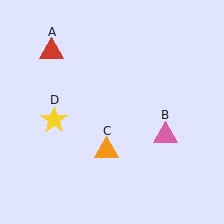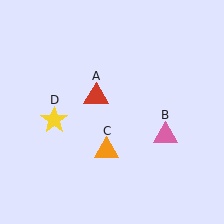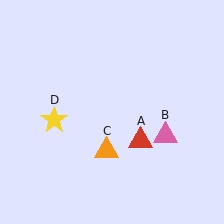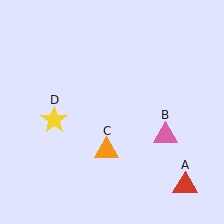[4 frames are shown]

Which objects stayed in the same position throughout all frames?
Pink triangle (object B) and orange triangle (object C) and yellow star (object D) remained stationary.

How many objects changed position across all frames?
1 object changed position: red triangle (object A).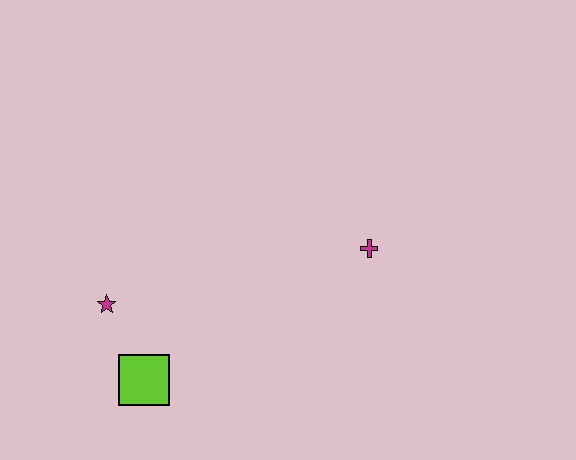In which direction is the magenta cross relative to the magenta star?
The magenta cross is to the right of the magenta star.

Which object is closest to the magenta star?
The lime square is closest to the magenta star.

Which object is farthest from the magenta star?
The magenta cross is farthest from the magenta star.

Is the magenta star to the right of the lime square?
No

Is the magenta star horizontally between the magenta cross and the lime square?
No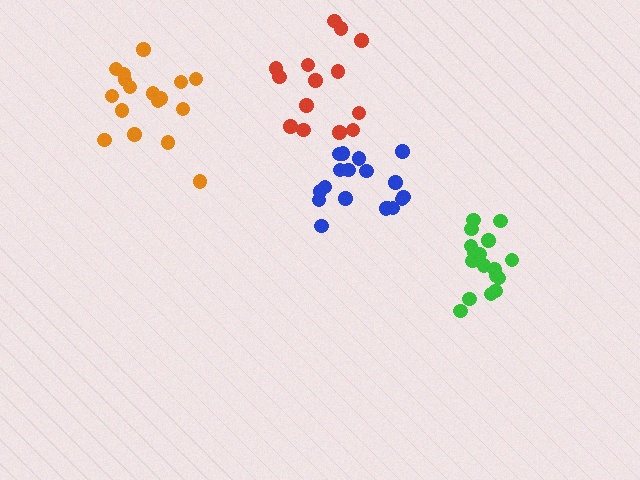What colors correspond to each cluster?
The clusters are colored: red, green, orange, blue.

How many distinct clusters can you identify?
There are 4 distinct clusters.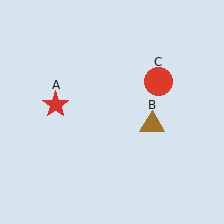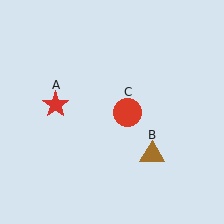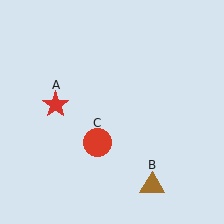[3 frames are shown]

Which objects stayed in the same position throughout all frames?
Red star (object A) remained stationary.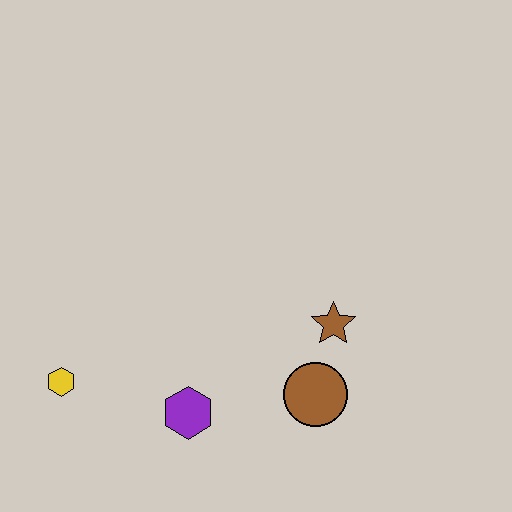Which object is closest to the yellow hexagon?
The purple hexagon is closest to the yellow hexagon.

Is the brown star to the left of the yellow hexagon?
No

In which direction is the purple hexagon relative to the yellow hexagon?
The purple hexagon is to the right of the yellow hexagon.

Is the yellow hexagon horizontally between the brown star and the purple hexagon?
No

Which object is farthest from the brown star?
The yellow hexagon is farthest from the brown star.